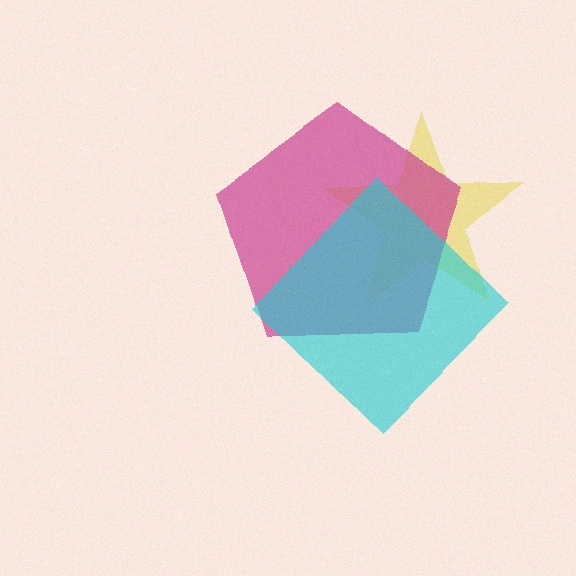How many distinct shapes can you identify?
There are 3 distinct shapes: a yellow star, a magenta pentagon, a cyan diamond.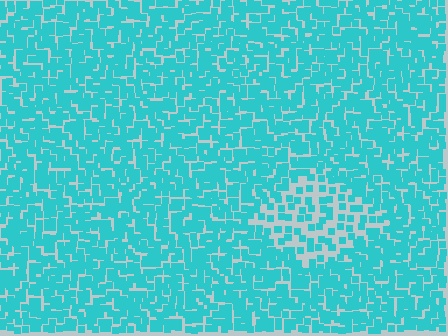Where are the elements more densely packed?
The elements are more densely packed outside the diamond boundary.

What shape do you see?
I see a diamond.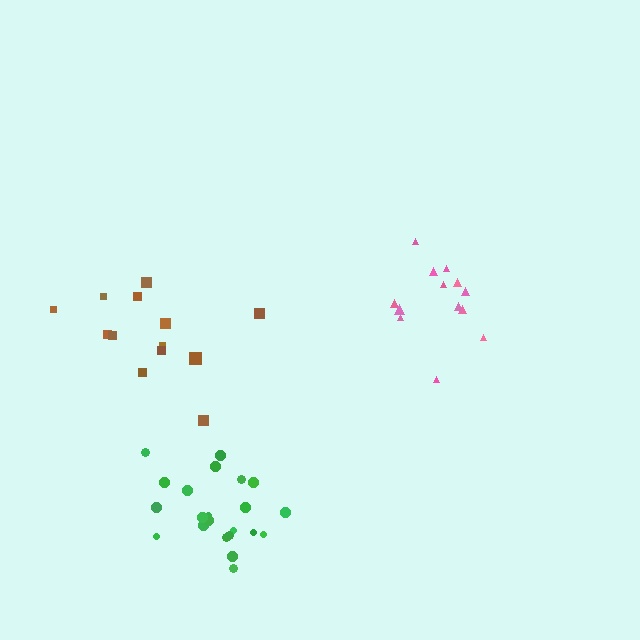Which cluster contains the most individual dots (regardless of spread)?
Green (22).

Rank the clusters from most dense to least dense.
green, pink, brown.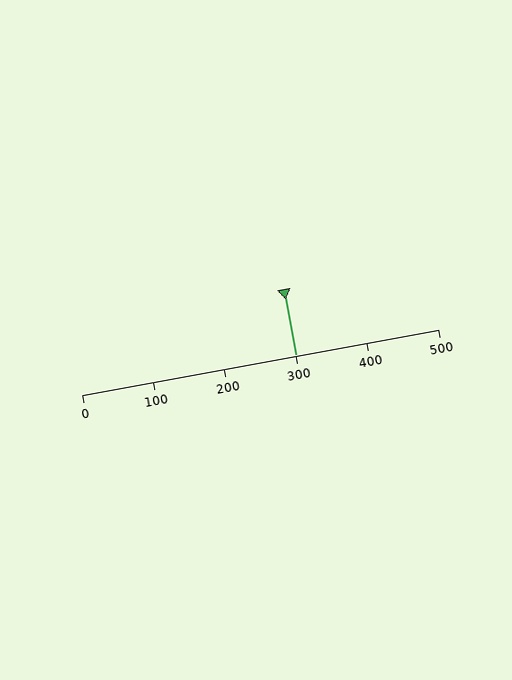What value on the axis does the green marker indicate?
The marker indicates approximately 300.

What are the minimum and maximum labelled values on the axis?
The axis runs from 0 to 500.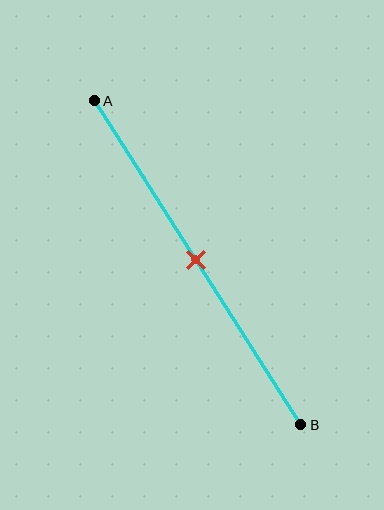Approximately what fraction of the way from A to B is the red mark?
The red mark is approximately 50% of the way from A to B.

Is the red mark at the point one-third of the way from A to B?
No, the mark is at about 50% from A, not at the 33% one-third point.